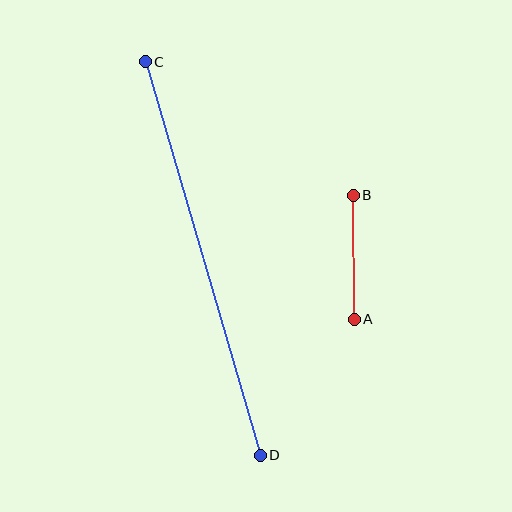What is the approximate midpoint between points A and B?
The midpoint is at approximately (354, 257) pixels.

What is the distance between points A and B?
The distance is approximately 124 pixels.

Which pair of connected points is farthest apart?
Points C and D are farthest apart.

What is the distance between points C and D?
The distance is approximately 410 pixels.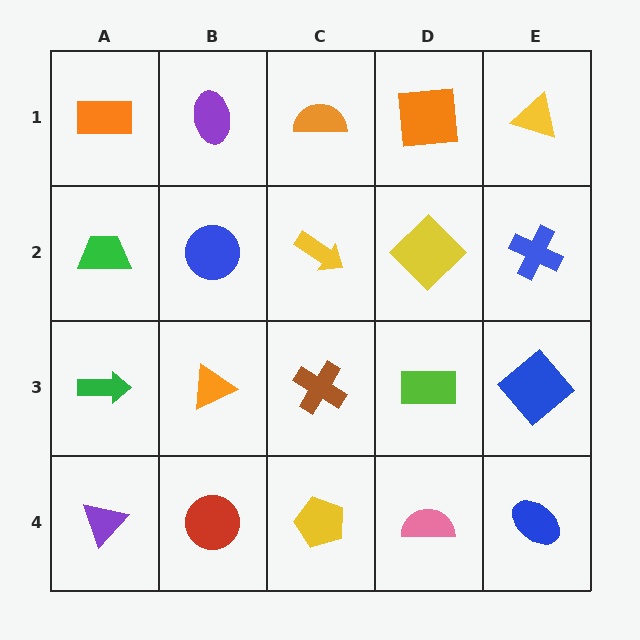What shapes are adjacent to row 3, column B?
A blue circle (row 2, column B), a red circle (row 4, column B), a green arrow (row 3, column A), a brown cross (row 3, column C).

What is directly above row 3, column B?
A blue circle.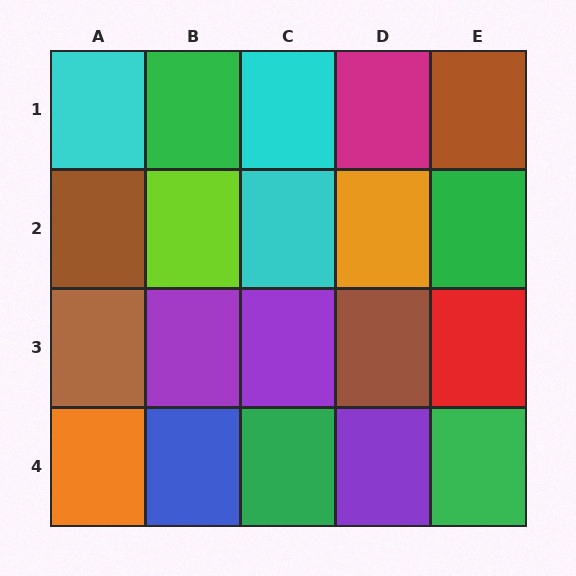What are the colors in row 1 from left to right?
Cyan, green, cyan, magenta, brown.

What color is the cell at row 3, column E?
Red.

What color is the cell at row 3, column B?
Purple.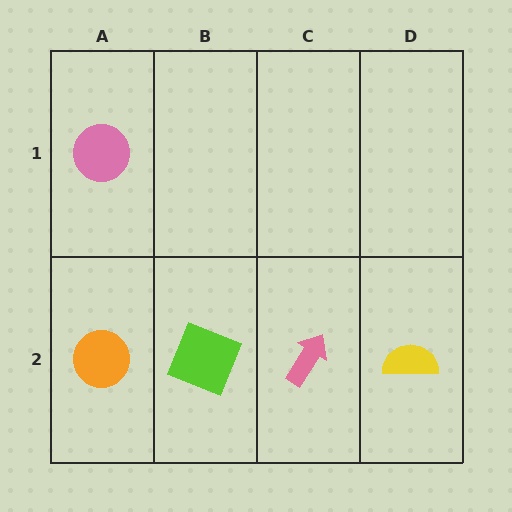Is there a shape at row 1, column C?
No, that cell is empty.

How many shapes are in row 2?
4 shapes.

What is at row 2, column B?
A lime square.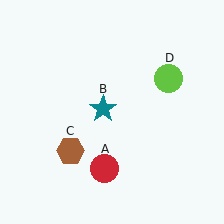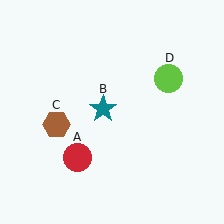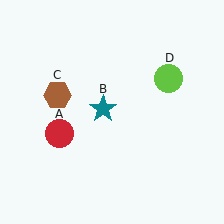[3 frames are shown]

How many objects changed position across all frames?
2 objects changed position: red circle (object A), brown hexagon (object C).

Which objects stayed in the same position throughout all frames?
Teal star (object B) and lime circle (object D) remained stationary.